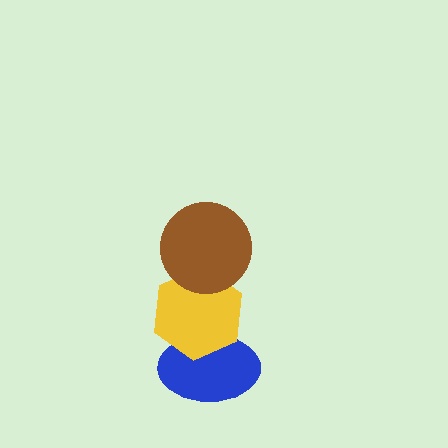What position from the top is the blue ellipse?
The blue ellipse is 3rd from the top.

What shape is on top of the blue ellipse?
The yellow hexagon is on top of the blue ellipse.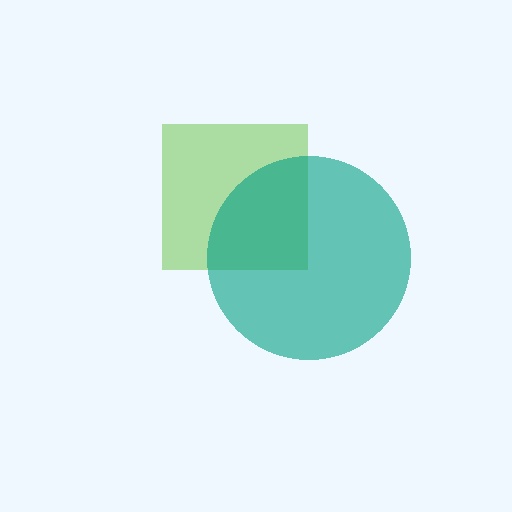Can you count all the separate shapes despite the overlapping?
Yes, there are 2 separate shapes.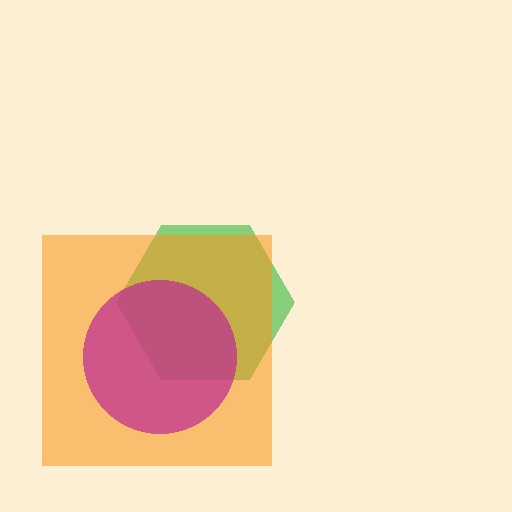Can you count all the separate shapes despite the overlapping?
Yes, there are 3 separate shapes.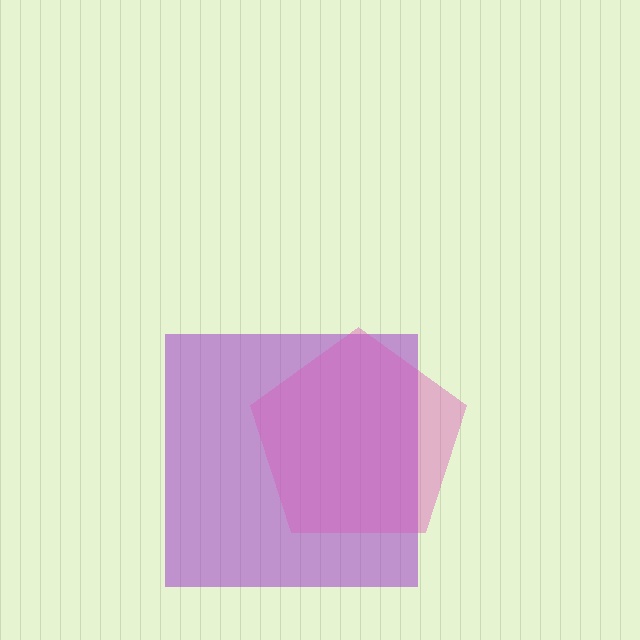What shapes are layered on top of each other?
The layered shapes are: a purple square, a pink pentagon.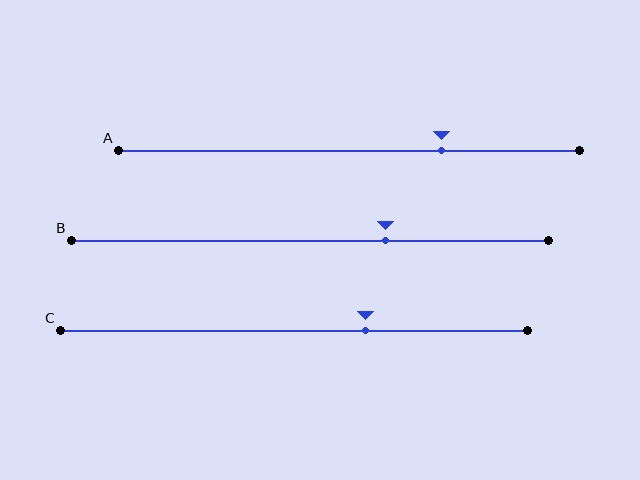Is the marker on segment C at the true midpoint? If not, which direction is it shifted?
No, the marker on segment C is shifted to the right by about 15% of the segment length.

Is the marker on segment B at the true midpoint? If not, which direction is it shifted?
No, the marker on segment B is shifted to the right by about 16% of the segment length.